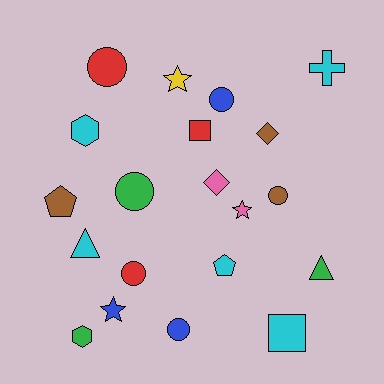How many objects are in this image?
There are 20 objects.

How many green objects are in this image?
There are 3 green objects.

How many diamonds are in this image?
There are 2 diamonds.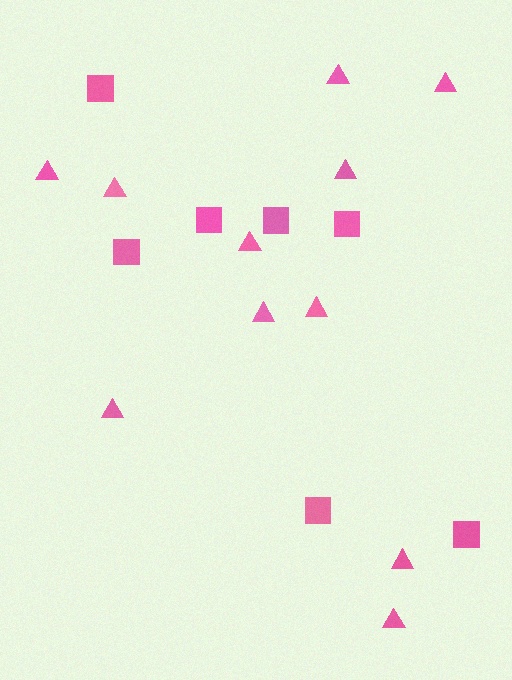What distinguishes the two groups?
There are 2 groups: one group of squares (7) and one group of triangles (11).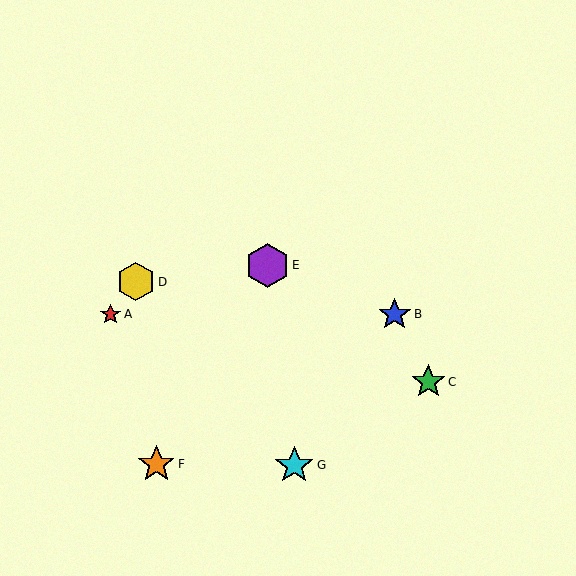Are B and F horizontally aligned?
No, B is at y≈314 and F is at y≈464.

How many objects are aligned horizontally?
2 objects (A, B) are aligned horizontally.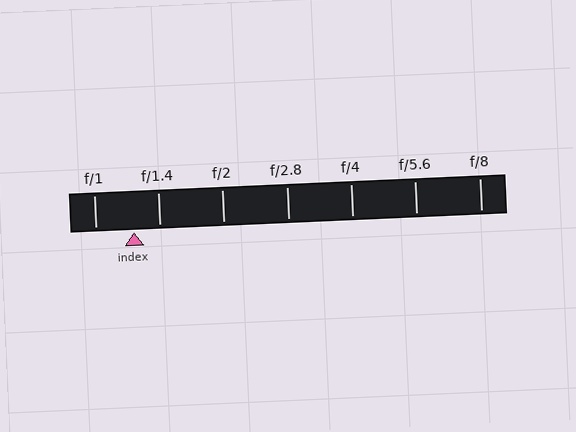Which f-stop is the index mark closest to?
The index mark is closest to f/1.4.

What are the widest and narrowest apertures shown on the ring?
The widest aperture shown is f/1 and the narrowest is f/8.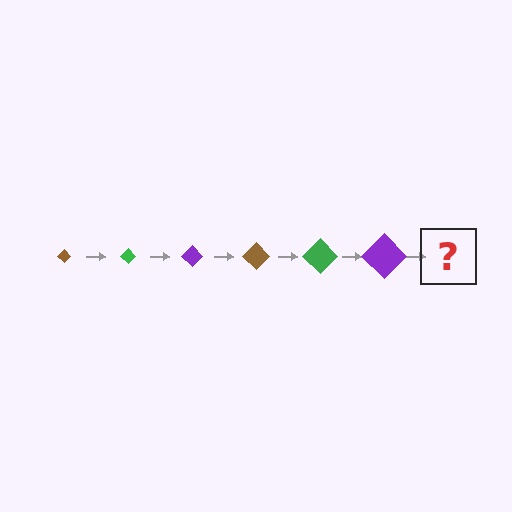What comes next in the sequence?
The next element should be a brown diamond, larger than the previous one.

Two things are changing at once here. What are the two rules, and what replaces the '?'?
The two rules are that the diamond grows larger each step and the color cycles through brown, green, and purple. The '?' should be a brown diamond, larger than the previous one.